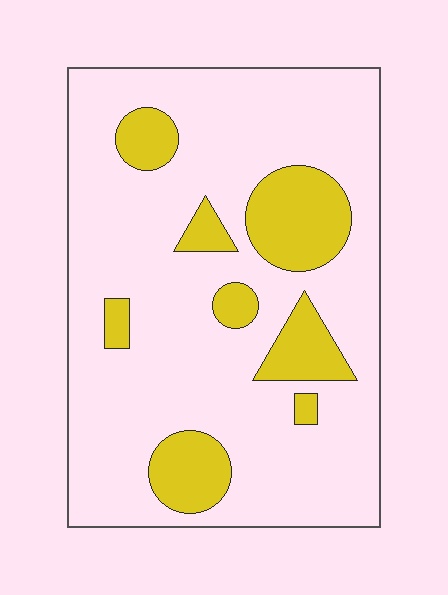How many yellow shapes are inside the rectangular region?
8.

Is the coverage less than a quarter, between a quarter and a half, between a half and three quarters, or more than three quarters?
Less than a quarter.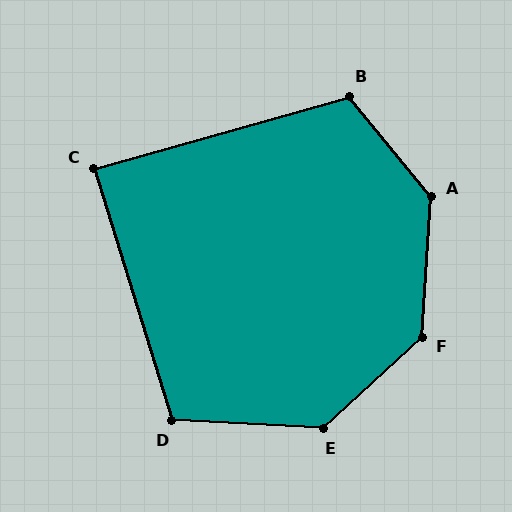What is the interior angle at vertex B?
Approximately 114 degrees (obtuse).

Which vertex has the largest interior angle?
A, at approximately 137 degrees.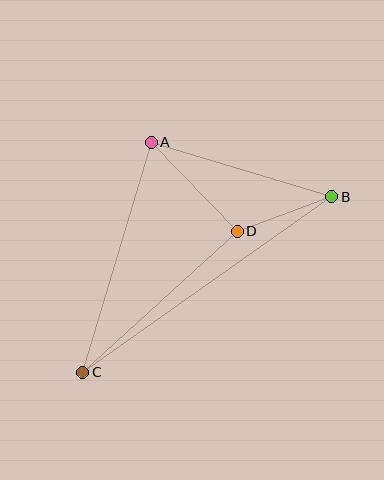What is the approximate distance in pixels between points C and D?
The distance between C and D is approximately 209 pixels.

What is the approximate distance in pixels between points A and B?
The distance between A and B is approximately 188 pixels.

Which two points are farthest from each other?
Points B and C are farthest from each other.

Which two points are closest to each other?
Points B and D are closest to each other.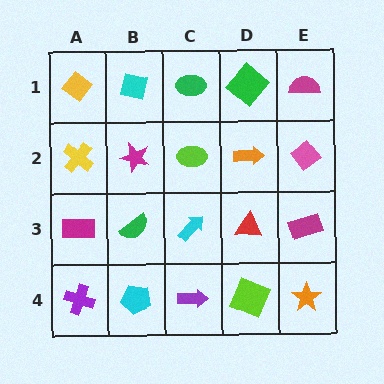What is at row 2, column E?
A pink diamond.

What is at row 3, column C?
A cyan arrow.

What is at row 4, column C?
A purple arrow.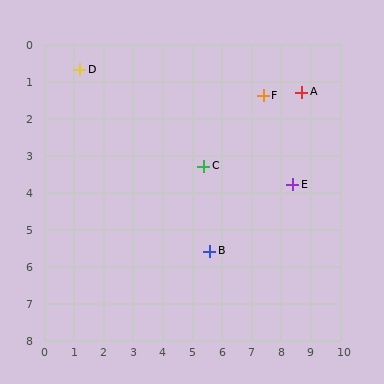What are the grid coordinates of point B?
Point B is at approximately (5.6, 5.6).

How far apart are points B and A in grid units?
Points B and A are about 5.3 grid units apart.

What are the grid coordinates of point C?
Point C is at approximately (5.4, 3.3).